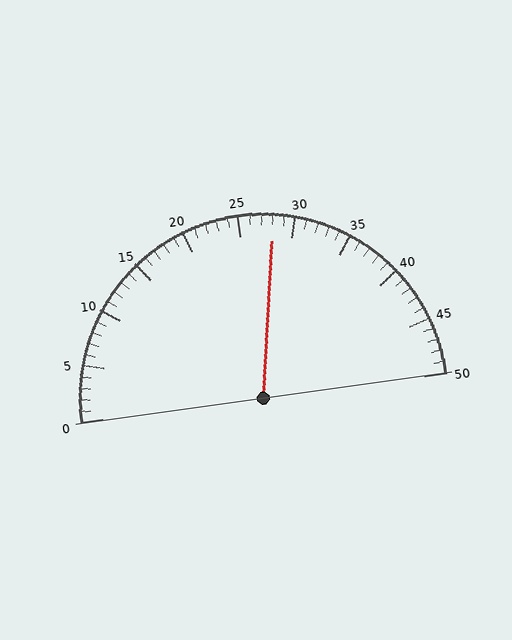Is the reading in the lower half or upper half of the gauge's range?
The reading is in the upper half of the range (0 to 50).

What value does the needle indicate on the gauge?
The needle indicates approximately 28.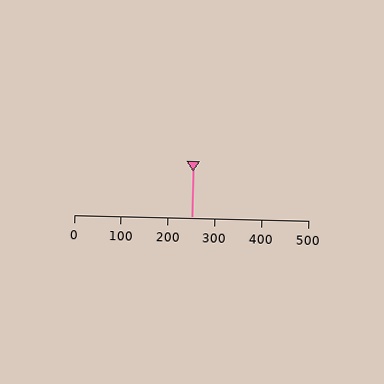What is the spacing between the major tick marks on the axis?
The major ticks are spaced 100 apart.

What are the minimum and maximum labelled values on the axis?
The axis runs from 0 to 500.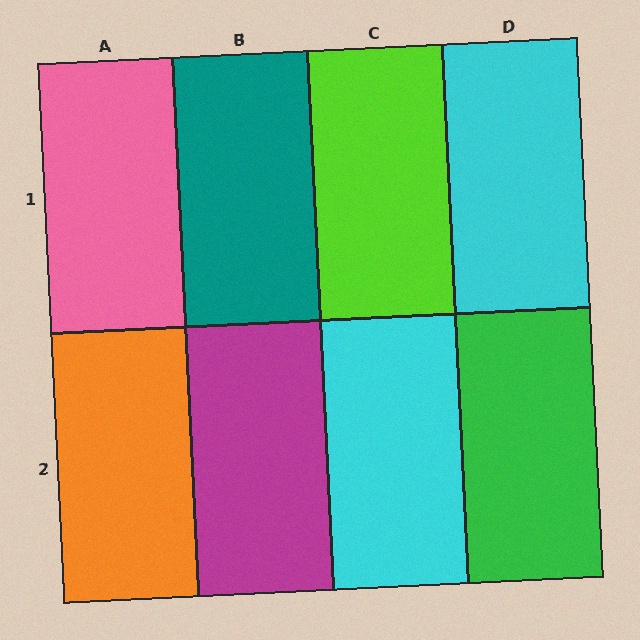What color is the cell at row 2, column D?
Green.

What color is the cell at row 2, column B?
Magenta.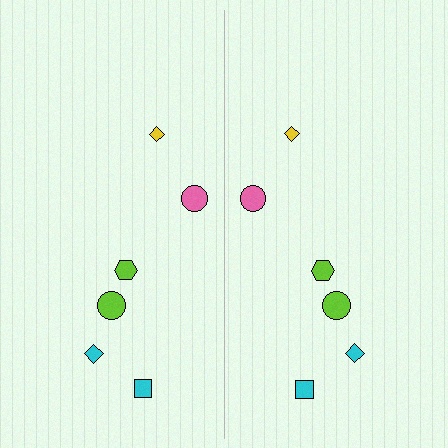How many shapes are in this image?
There are 12 shapes in this image.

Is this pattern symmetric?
Yes, this pattern has bilateral (reflection) symmetry.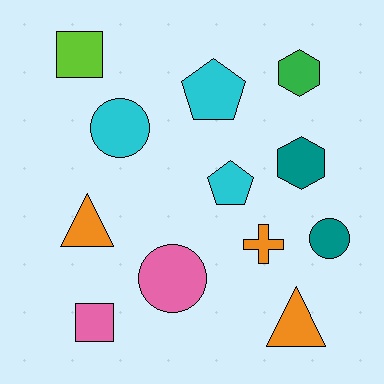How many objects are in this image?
There are 12 objects.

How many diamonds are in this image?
There are no diamonds.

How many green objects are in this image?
There is 1 green object.